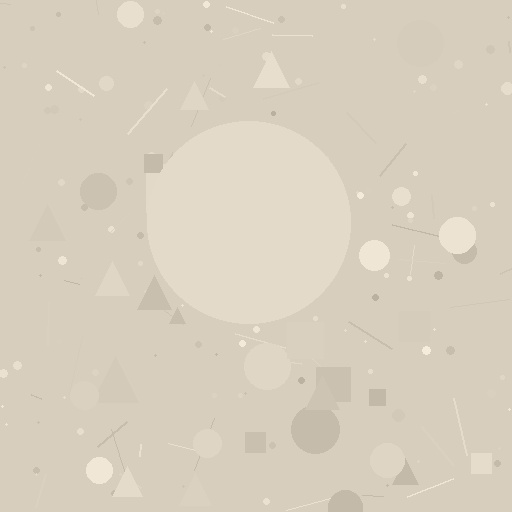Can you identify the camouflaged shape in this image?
The camouflaged shape is a circle.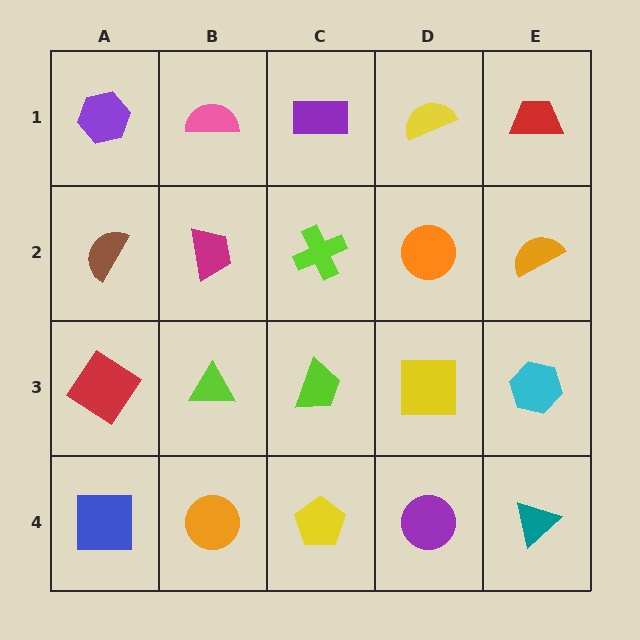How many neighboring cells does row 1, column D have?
3.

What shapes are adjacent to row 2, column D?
A yellow semicircle (row 1, column D), a yellow square (row 3, column D), a lime cross (row 2, column C), an orange semicircle (row 2, column E).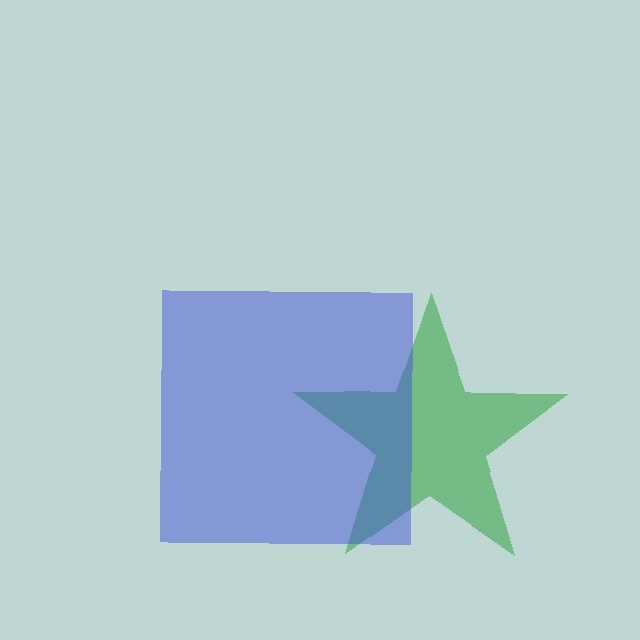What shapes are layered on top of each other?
The layered shapes are: a green star, a blue square.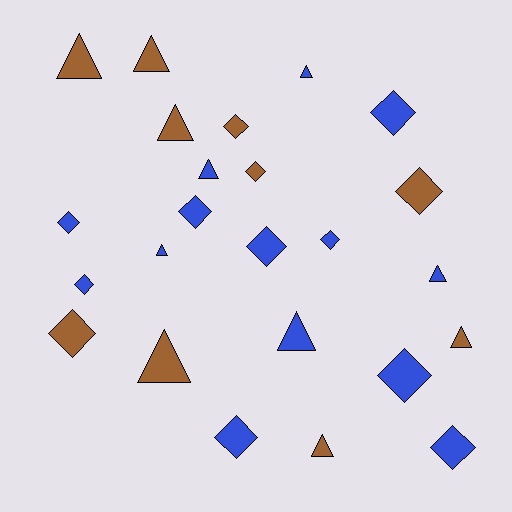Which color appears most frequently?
Blue, with 14 objects.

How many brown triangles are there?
There are 6 brown triangles.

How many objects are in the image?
There are 24 objects.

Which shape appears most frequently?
Diamond, with 13 objects.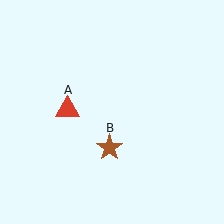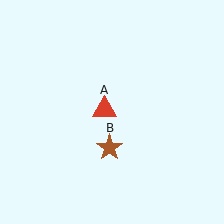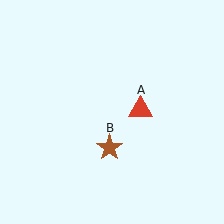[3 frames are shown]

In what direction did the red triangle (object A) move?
The red triangle (object A) moved right.